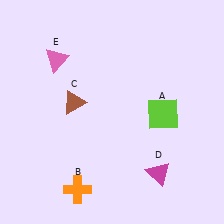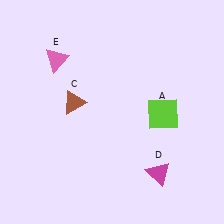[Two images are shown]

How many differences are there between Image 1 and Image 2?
There is 1 difference between the two images.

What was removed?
The orange cross (B) was removed in Image 2.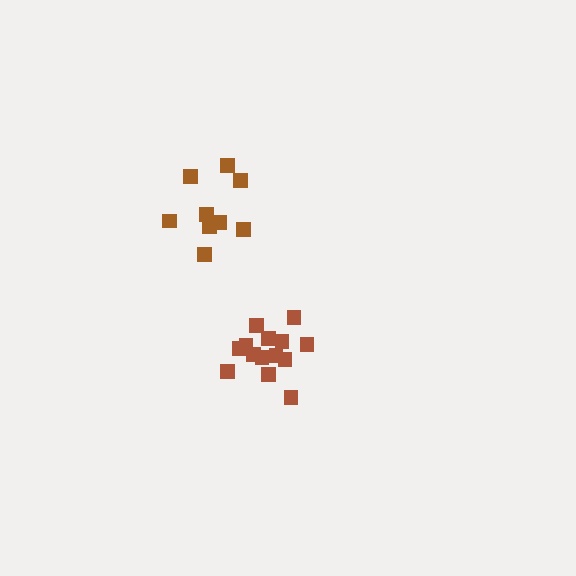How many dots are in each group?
Group 1: 14 dots, Group 2: 9 dots (23 total).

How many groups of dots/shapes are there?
There are 2 groups.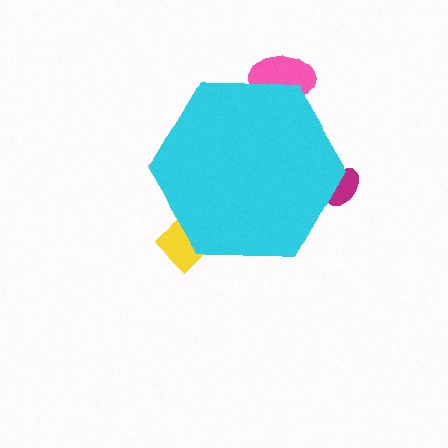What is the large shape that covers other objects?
A cyan hexagon.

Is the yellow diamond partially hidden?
Yes, the yellow diamond is partially hidden behind the cyan hexagon.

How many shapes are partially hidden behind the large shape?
3 shapes are partially hidden.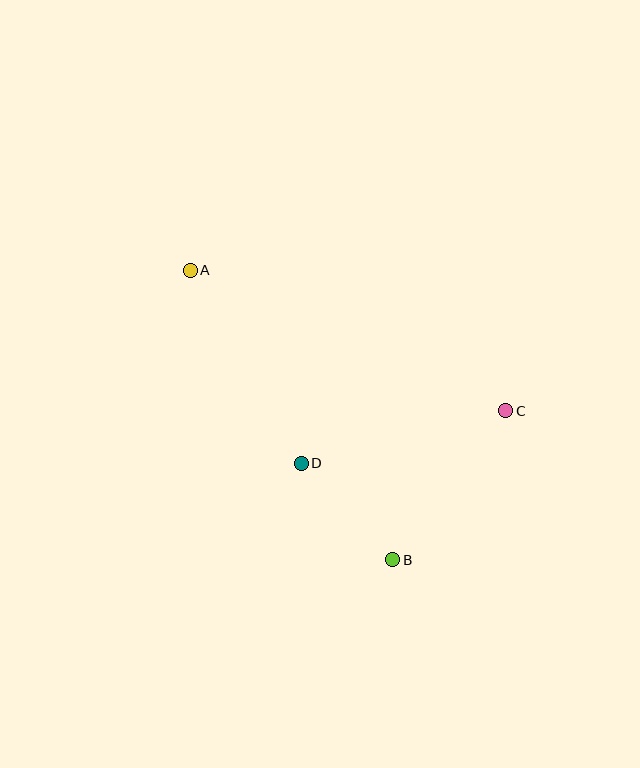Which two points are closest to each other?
Points B and D are closest to each other.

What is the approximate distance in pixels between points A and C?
The distance between A and C is approximately 346 pixels.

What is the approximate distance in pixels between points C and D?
The distance between C and D is approximately 211 pixels.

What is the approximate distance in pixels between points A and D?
The distance between A and D is approximately 223 pixels.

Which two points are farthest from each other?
Points A and B are farthest from each other.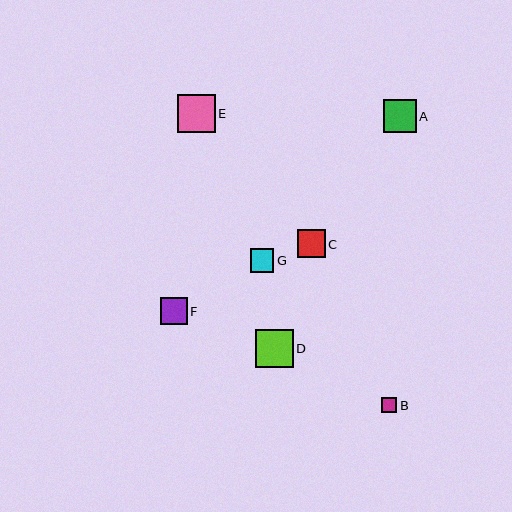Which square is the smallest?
Square B is the smallest with a size of approximately 15 pixels.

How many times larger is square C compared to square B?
Square C is approximately 1.8 times the size of square B.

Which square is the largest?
Square E is the largest with a size of approximately 38 pixels.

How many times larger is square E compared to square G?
Square E is approximately 1.6 times the size of square G.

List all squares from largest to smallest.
From largest to smallest: E, D, A, C, F, G, B.